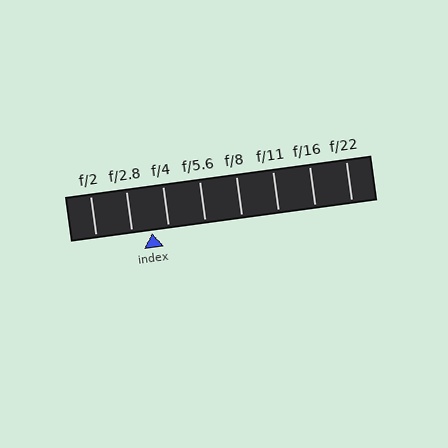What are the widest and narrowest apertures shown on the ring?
The widest aperture shown is f/2 and the narrowest is f/22.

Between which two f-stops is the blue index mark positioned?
The index mark is between f/2.8 and f/4.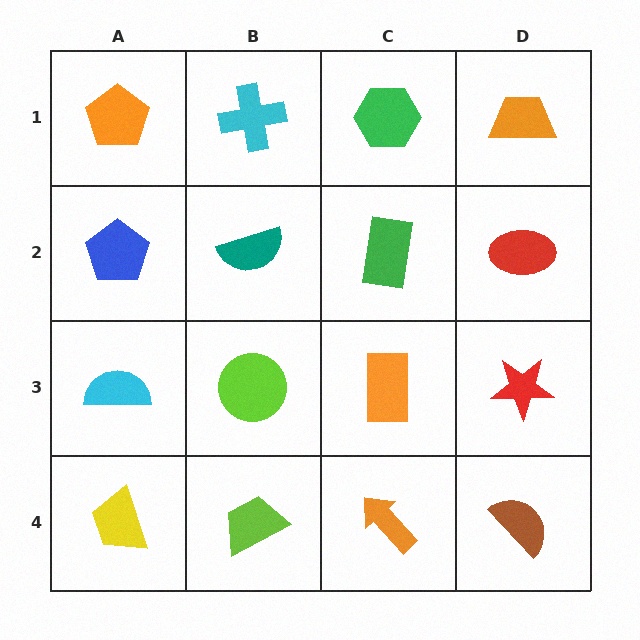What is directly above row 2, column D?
An orange trapezoid.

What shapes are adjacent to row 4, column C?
An orange rectangle (row 3, column C), a lime trapezoid (row 4, column B), a brown semicircle (row 4, column D).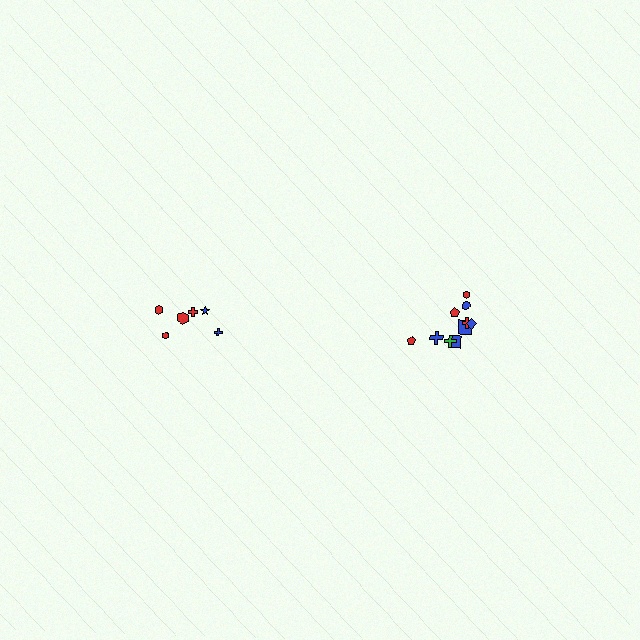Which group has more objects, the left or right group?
The right group.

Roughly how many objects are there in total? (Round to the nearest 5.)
Roughly 15 objects in total.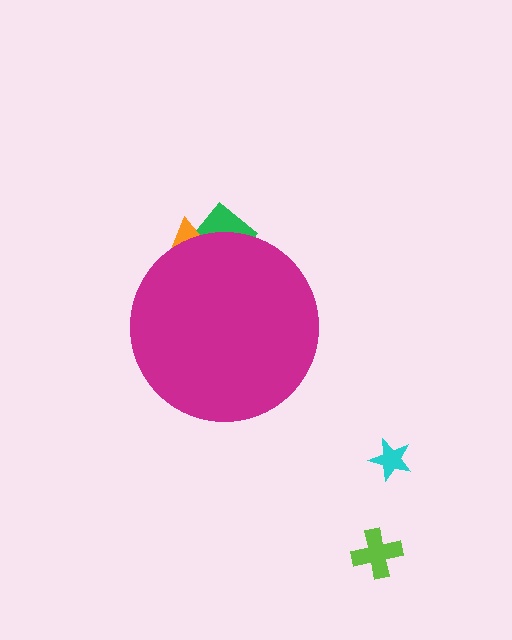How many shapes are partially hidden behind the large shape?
2 shapes are partially hidden.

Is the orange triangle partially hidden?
Yes, the orange triangle is partially hidden behind the magenta circle.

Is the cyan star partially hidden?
No, the cyan star is fully visible.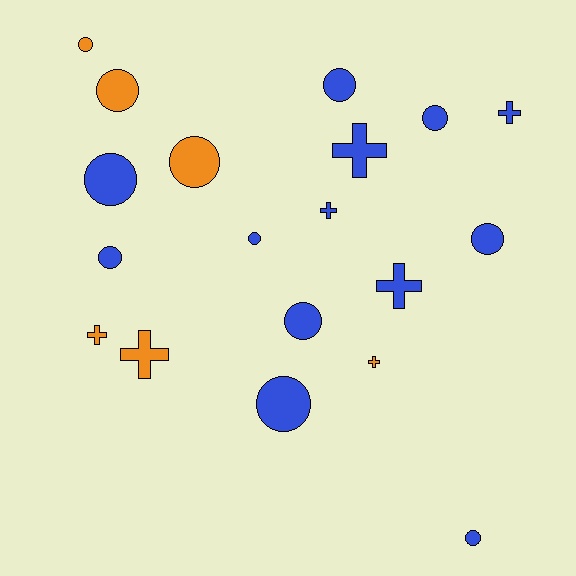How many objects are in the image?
There are 19 objects.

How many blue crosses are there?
There are 4 blue crosses.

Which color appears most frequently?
Blue, with 13 objects.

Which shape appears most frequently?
Circle, with 12 objects.